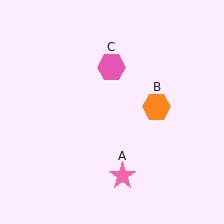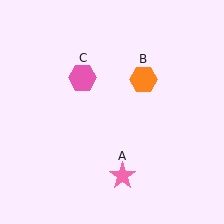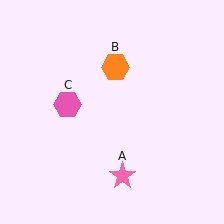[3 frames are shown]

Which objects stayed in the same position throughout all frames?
Pink star (object A) remained stationary.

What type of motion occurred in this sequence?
The orange hexagon (object B), pink hexagon (object C) rotated counterclockwise around the center of the scene.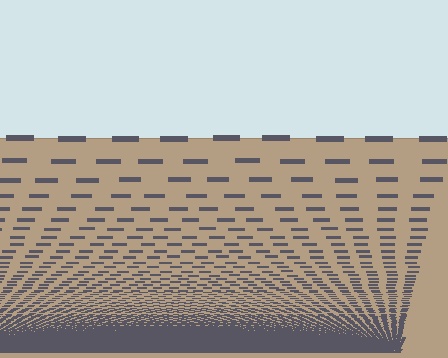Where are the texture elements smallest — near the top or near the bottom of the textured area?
Near the bottom.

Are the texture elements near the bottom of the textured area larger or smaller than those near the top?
Smaller. The gradient is inverted — elements near the bottom are smaller and denser.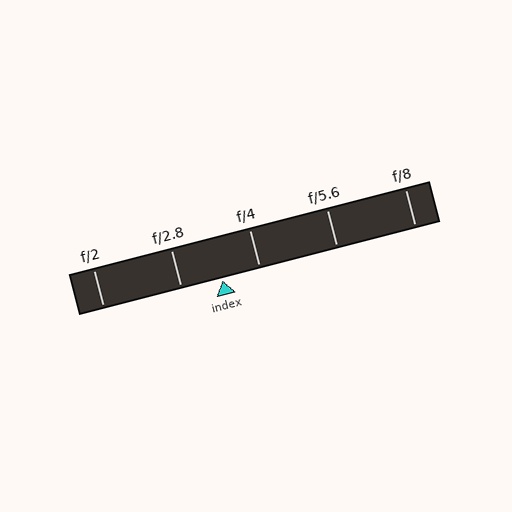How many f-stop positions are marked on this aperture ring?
There are 5 f-stop positions marked.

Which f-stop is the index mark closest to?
The index mark is closest to f/4.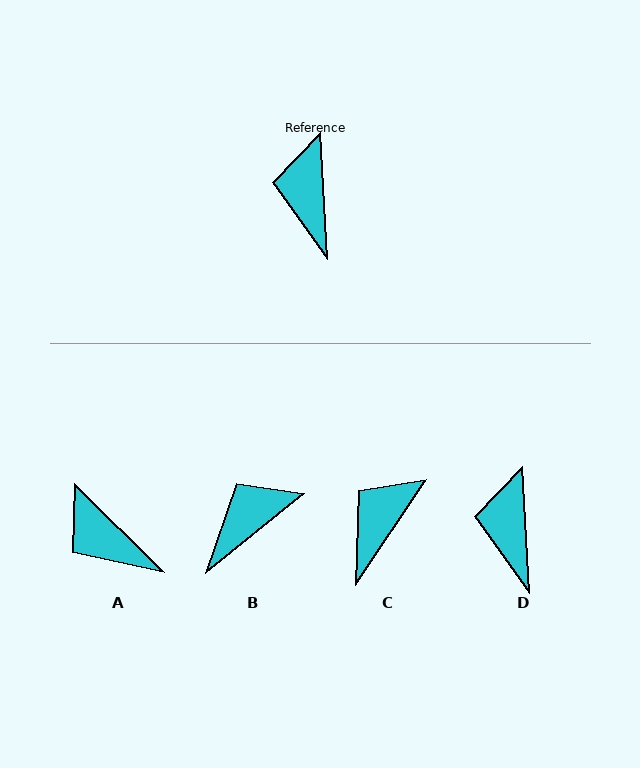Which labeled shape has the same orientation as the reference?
D.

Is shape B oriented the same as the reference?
No, it is off by about 55 degrees.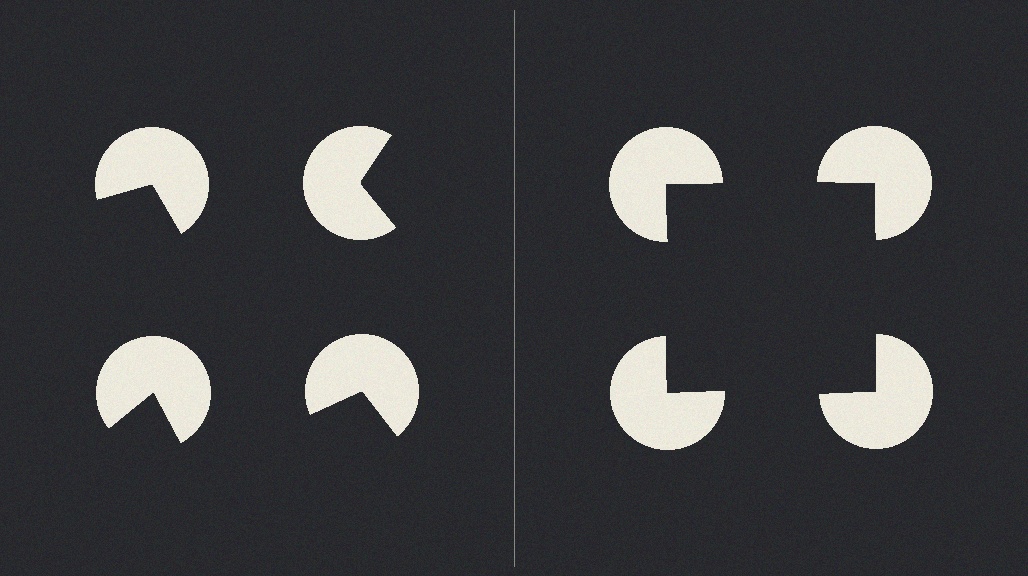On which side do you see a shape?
An illusory square appears on the right side. On the left side the wedge cuts are rotated, so no coherent shape forms.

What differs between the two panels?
The pac-man discs are positioned identically on both sides; only the wedge orientations differ. On the right they align to a square; on the left they are misaligned.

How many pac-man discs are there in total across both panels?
8 — 4 on each side.